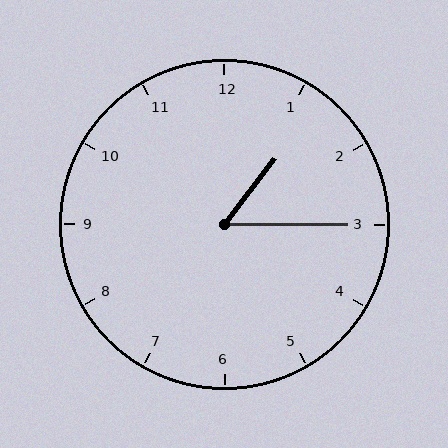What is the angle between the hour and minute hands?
Approximately 52 degrees.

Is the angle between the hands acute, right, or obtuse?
It is acute.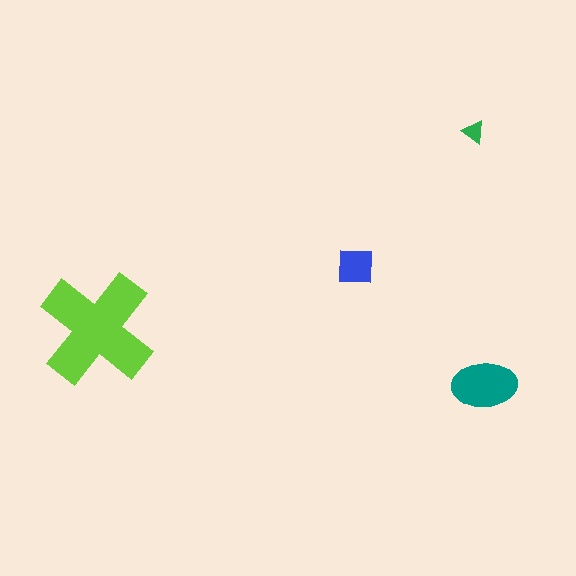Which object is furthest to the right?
The teal ellipse is rightmost.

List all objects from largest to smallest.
The lime cross, the teal ellipse, the blue square, the green triangle.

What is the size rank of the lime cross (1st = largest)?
1st.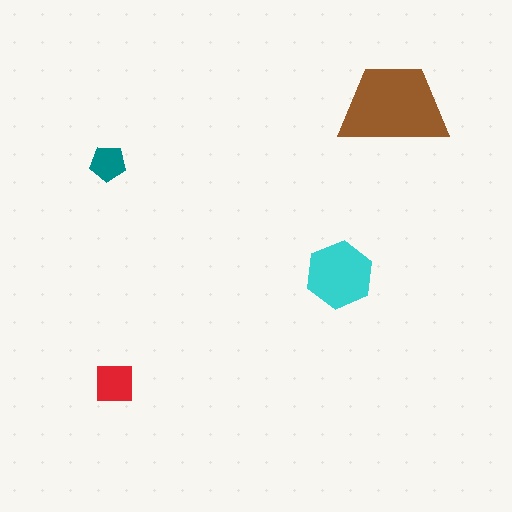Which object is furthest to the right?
The brown trapezoid is rightmost.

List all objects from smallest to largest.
The teal pentagon, the red square, the cyan hexagon, the brown trapezoid.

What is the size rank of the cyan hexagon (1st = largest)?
2nd.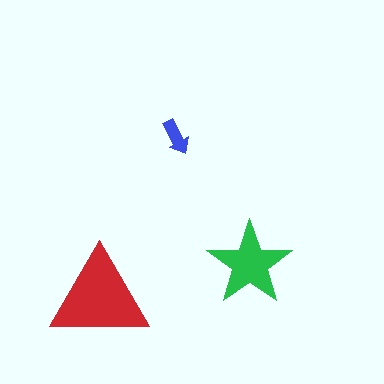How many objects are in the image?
There are 3 objects in the image.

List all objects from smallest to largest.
The blue arrow, the green star, the red triangle.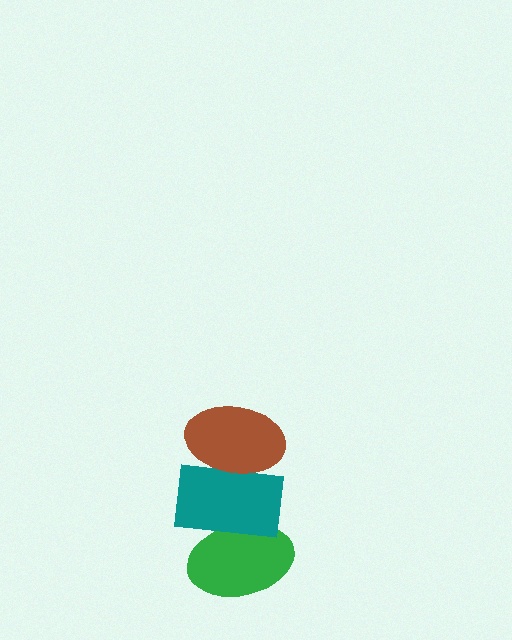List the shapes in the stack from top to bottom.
From top to bottom: the brown ellipse, the teal rectangle, the green ellipse.